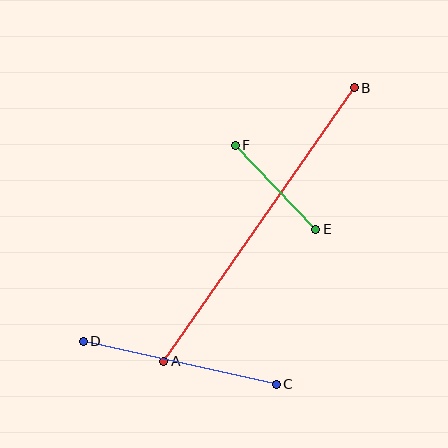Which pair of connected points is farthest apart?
Points A and B are farthest apart.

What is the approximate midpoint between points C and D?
The midpoint is at approximately (180, 363) pixels.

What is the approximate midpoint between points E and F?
The midpoint is at approximately (275, 187) pixels.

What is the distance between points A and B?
The distance is approximately 333 pixels.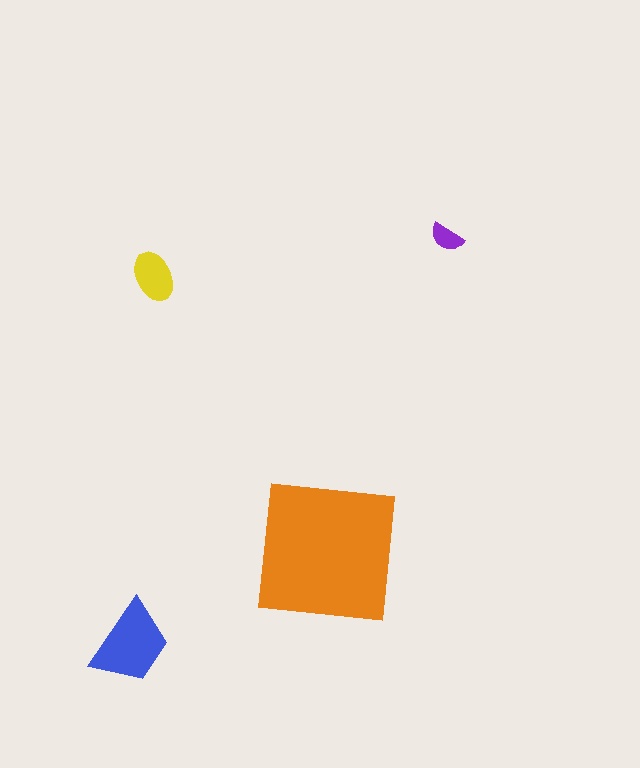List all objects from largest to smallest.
The orange square, the blue trapezoid, the yellow ellipse, the purple semicircle.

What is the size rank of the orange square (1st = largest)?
1st.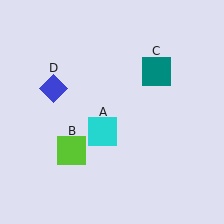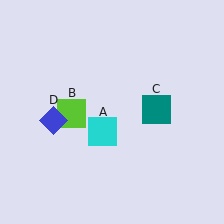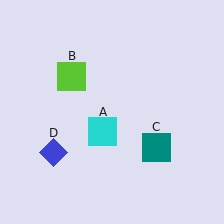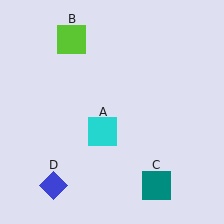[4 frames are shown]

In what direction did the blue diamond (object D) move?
The blue diamond (object D) moved down.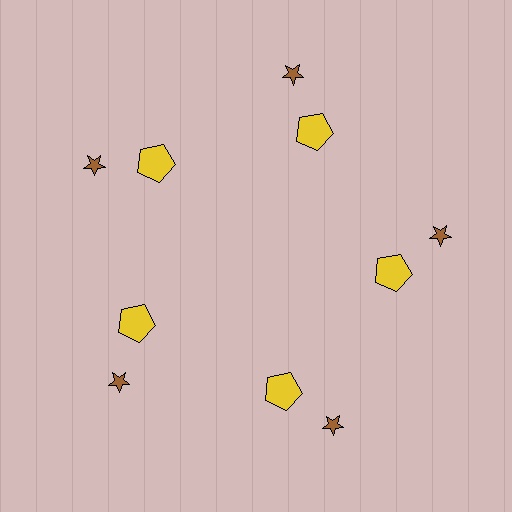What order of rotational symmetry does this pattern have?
This pattern has 5-fold rotational symmetry.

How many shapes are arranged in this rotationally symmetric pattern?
There are 10 shapes, arranged in 5 groups of 2.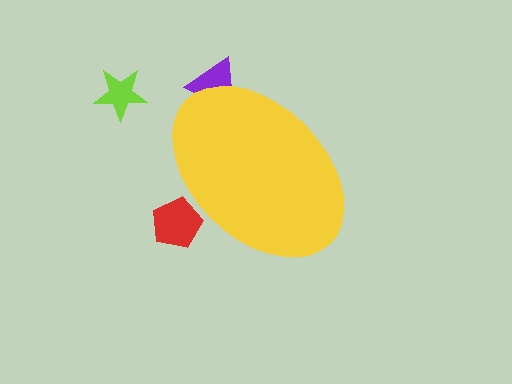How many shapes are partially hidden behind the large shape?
2 shapes are partially hidden.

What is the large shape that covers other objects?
A yellow ellipse.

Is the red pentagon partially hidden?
Yes, the red pentagon is partially hidden behind the yellow ellipse.